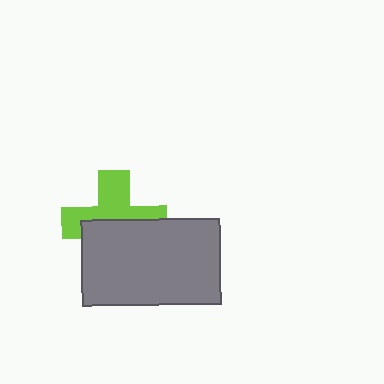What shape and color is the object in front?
The object in front is a gray rectangle.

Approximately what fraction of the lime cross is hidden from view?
Roughly 51% of the lime cross is hidden behind the gray rectangle.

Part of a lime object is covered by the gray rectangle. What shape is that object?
It is a cross.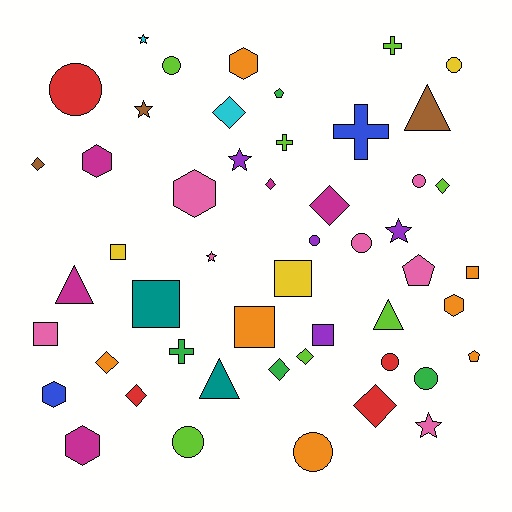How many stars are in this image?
There are 6 stars.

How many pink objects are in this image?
There are 7 pink objects.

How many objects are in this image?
There are 50 objects.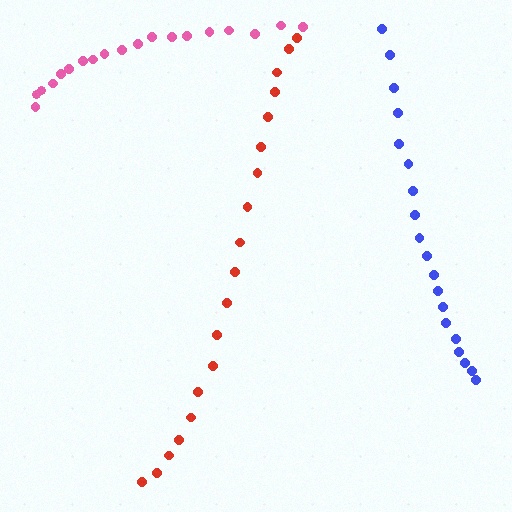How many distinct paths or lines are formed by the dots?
There are 3 distinct paths.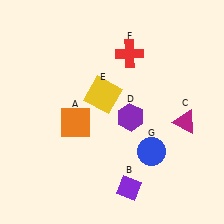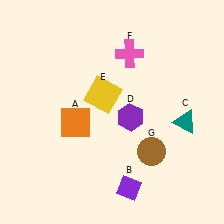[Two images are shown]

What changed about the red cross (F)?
In Image 1, F is red. In Image 2, it changed to pink.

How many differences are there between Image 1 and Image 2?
There are 3 differences between the two images.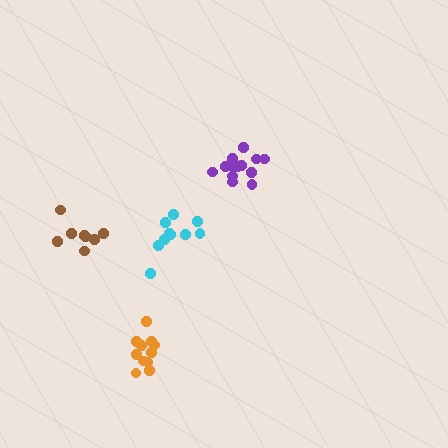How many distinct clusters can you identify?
There are 4 distinct clusters.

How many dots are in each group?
Group 1: 8 dots, Group 2: 11 dots, Group 3: 13 dots, Group 4: 10 dots (42 total).